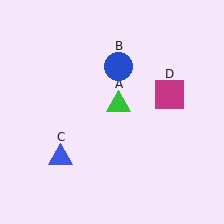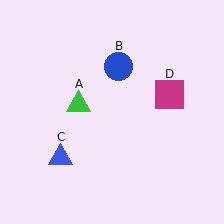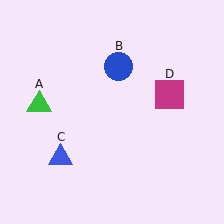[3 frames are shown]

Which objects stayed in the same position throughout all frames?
Blue circle (object B) and blue triangle (object C) and magenta square (object D) remained stationary.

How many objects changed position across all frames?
1 object changed position: green triangle (object A).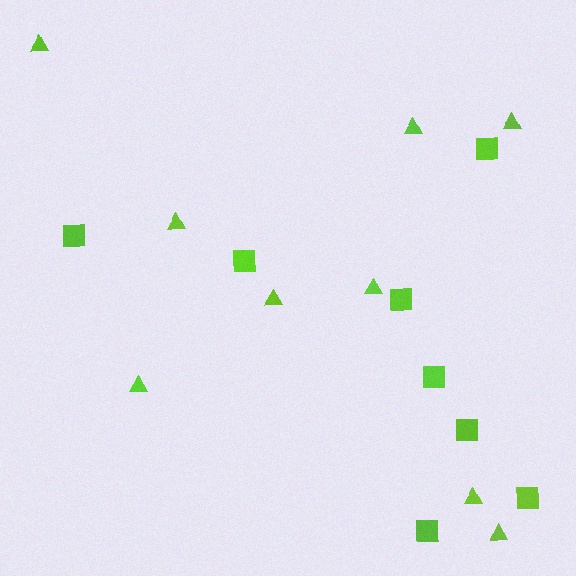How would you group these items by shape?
There are 2 groups: one group of triangles (9) and one group of squares (8).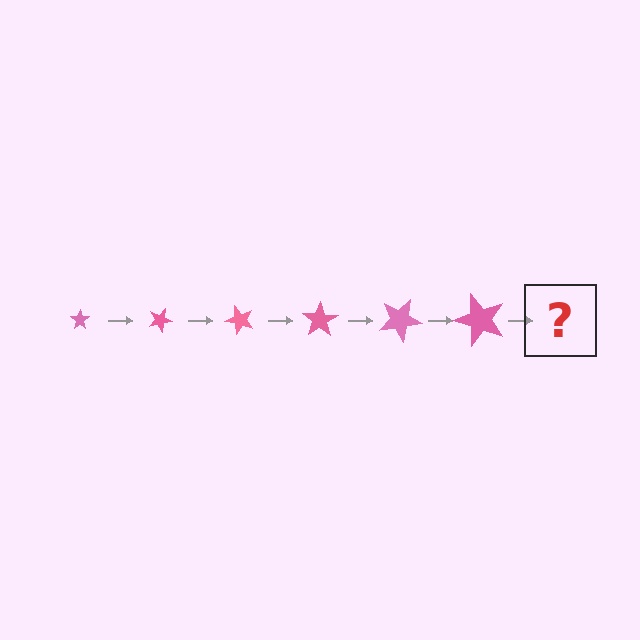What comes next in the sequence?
The next element should be a star, larger than the previous one and rotated 150 degrees from the start.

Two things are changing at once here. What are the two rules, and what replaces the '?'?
The two rules are that the star grows larger each step and it rotates 25 degrees each step. The '?' should be a star, larger than the previous one and rotated 150 degrees from the start.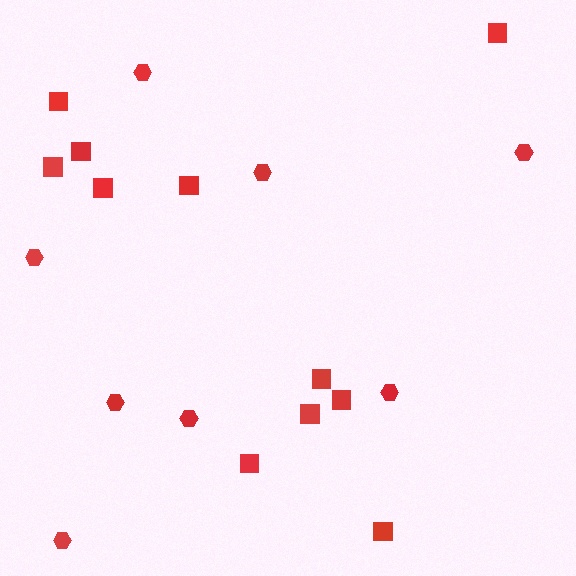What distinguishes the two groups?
There are 2 groups: one group of hexagons (8) and one group of squares (11).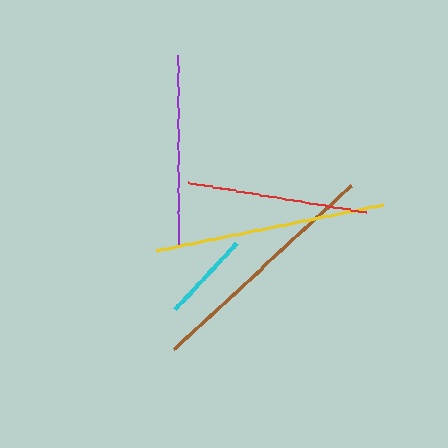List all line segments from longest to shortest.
From longest to shortest: brown, yellow, purple, red, cyan.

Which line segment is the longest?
The brown line is the longest at approximately 241 pixels.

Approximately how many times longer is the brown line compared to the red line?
The brown line is approximately 1.3 times the length of the red line.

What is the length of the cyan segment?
The cyan segment is approximately 91 pixels long.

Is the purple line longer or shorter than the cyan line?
The purple line is longer than the cyan line.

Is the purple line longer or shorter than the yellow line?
The yellow line is longer than the purple line.